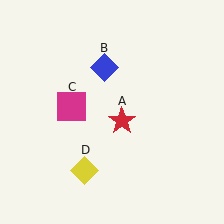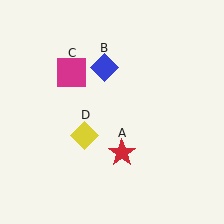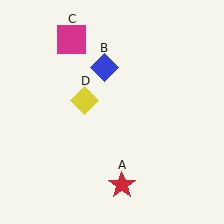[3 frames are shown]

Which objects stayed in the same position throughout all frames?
Blue diamond (object B) remained stationary.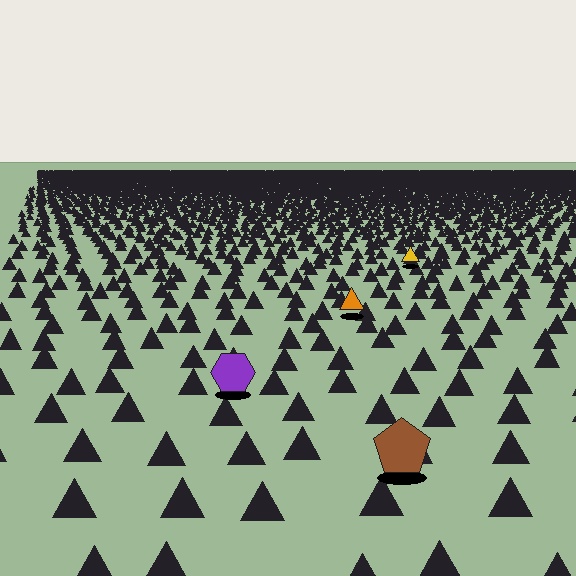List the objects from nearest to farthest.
From nearest to farthest: the brown pentagon, the purple hexagon, the orange triangle, the yellow triangle.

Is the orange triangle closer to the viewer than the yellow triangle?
Yes. The orange triangle is closer — you can tell from the texture gradient: the ground texture is coarser near it.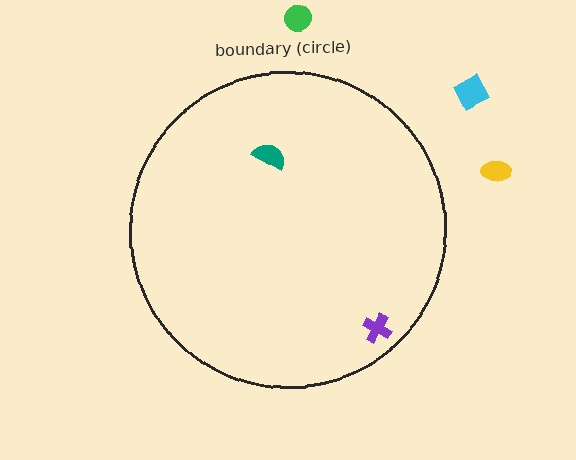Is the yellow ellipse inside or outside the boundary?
Outside.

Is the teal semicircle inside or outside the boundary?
Inside.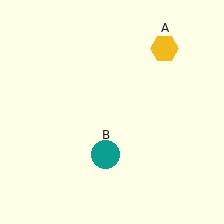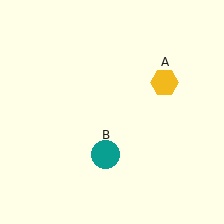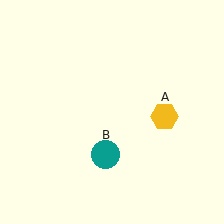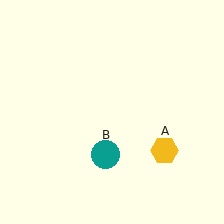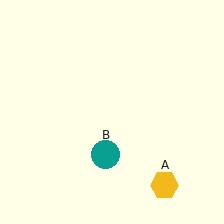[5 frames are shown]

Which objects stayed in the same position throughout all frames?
Teal circle (object B) remained stationary.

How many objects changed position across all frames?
1 object changed position: yellow hexagon (object A).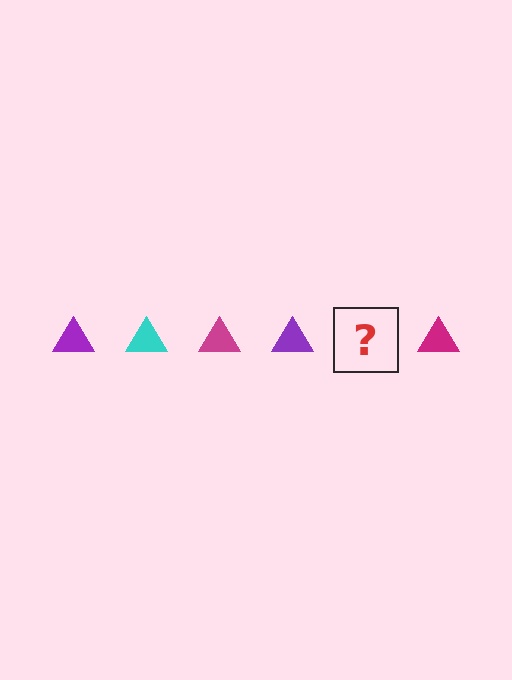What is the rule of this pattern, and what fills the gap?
The rule is that the pattern cycles through purple, cyan, magenta triangles. The gap should be filled with a cyan triangle.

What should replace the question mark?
The question mark should be replaced with a cyan triangle.